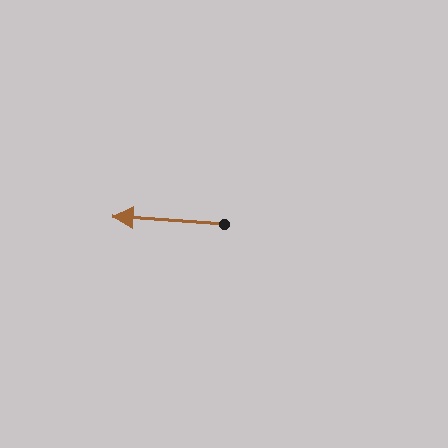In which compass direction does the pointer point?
West.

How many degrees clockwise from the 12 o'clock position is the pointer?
Approximately 274 degrees.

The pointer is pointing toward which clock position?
Roughly 9 o'clock.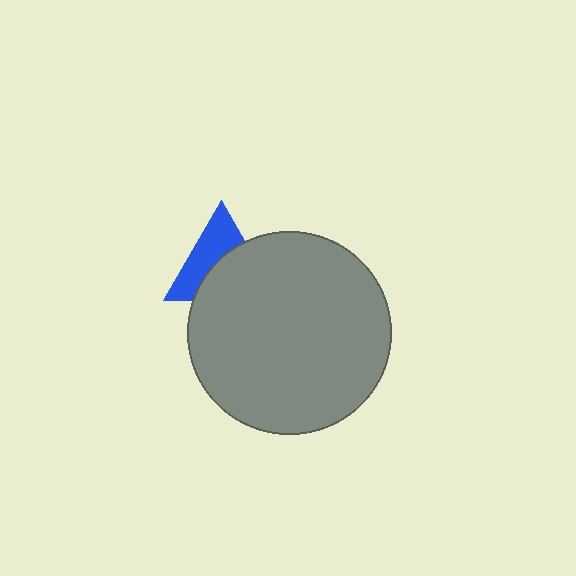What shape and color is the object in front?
The object in front is a gray circle.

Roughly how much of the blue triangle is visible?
About half of it is visible (roughly 48%).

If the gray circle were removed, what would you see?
You would see the complete blue triangle.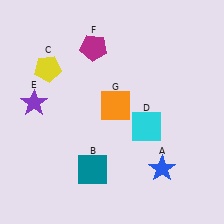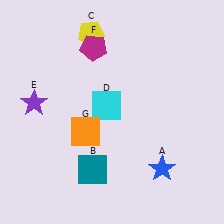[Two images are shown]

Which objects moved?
The objects that moved are: the yellow pentagon (C), the cyan square (D), the orange square (G).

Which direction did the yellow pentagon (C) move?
The yellow pentagon (C) moved right.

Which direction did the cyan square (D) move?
The cyan square (D) moved left.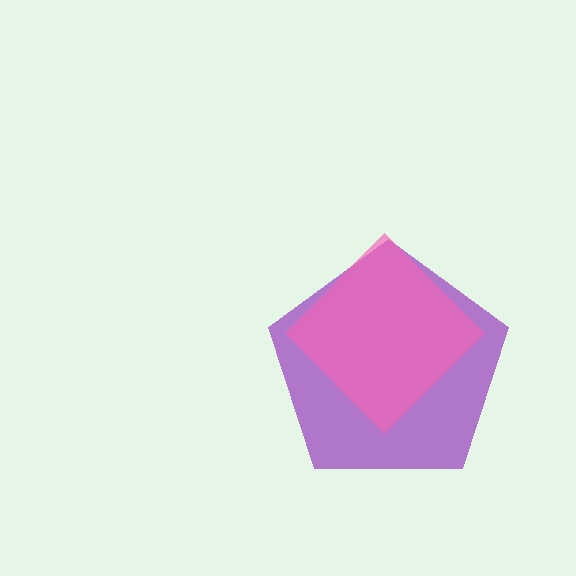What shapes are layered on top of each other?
The layered shapes are: a purple pentagon, a pink diamond.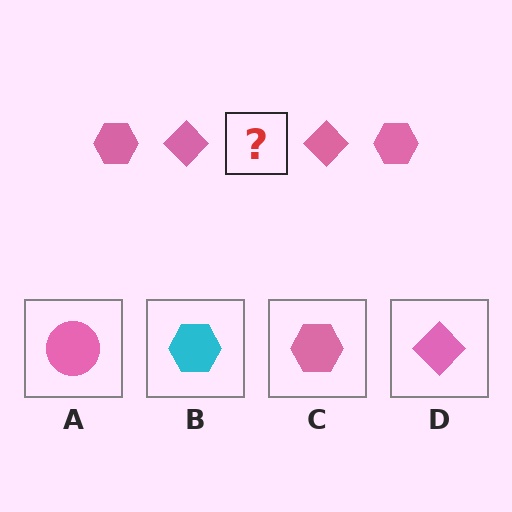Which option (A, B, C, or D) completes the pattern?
C.